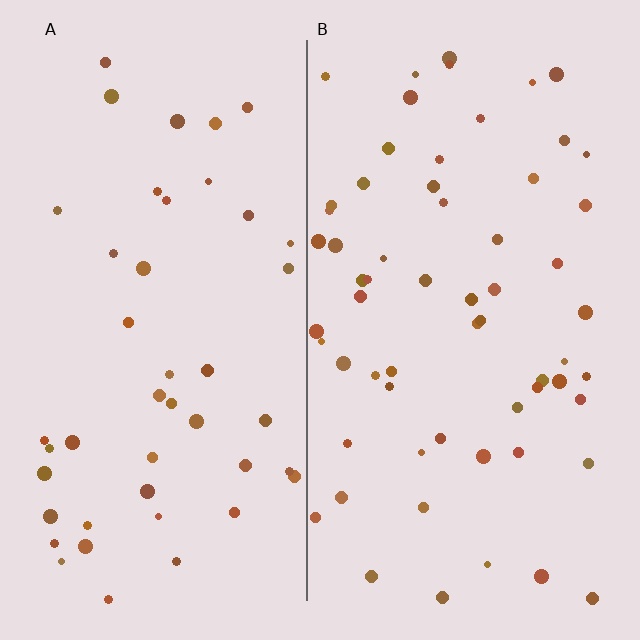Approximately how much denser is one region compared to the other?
Approximately 1.4× — region B over region A.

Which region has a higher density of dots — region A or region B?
B (the right).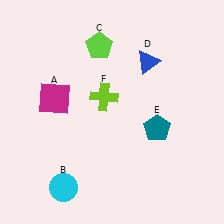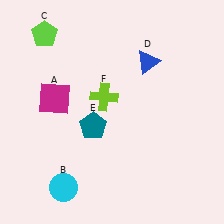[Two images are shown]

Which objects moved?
The objects that moved are: the lime pentagon (C), the teal pentagon (E).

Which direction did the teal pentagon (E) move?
The teal pentagon (E) moved left.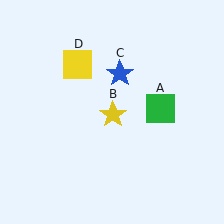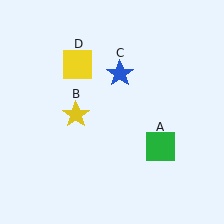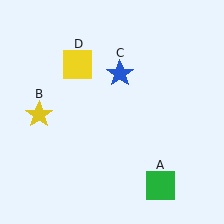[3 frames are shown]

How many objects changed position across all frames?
2 objects changed position: green square (object A), yellow star (object B).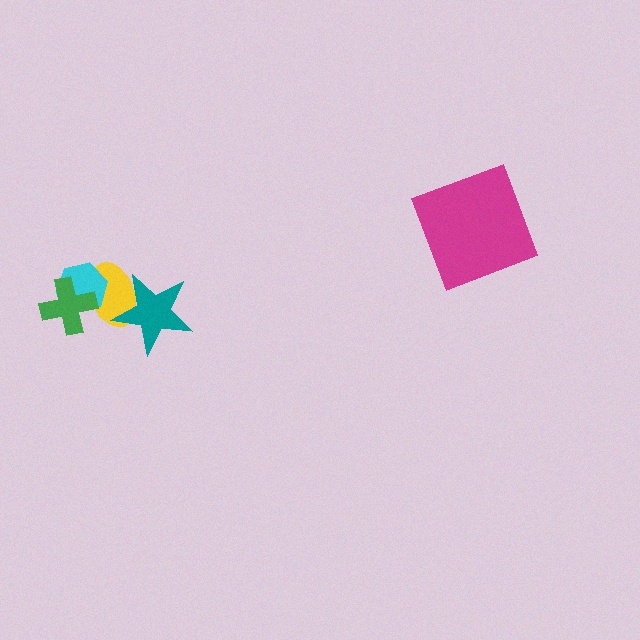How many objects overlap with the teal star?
1 object overlaps with the teal star.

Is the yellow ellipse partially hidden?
Yes, it is partially covered by another shape.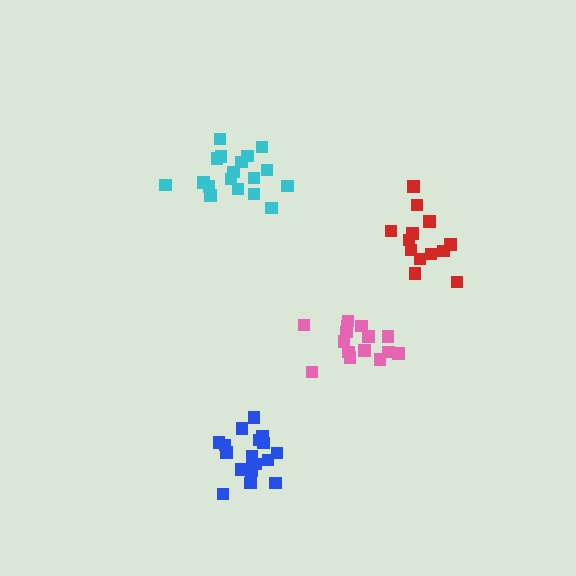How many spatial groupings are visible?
There are 4 spatial groupings.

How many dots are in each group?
Group 1: 18 dots, Group 2: 13 dots, Group 3: 15 dots, Group 4: 18 dots (64 total).